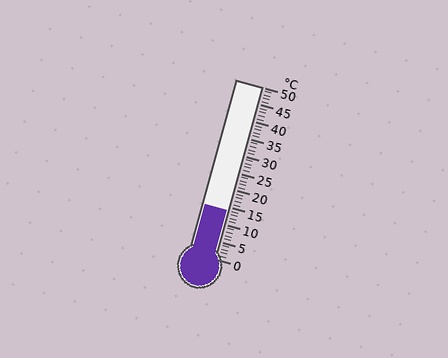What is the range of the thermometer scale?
The thermometer scale ranges from 0°C to 50°C.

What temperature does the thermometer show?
The thermometer shows approximately 14°C.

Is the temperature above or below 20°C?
The temperature is below 20°C.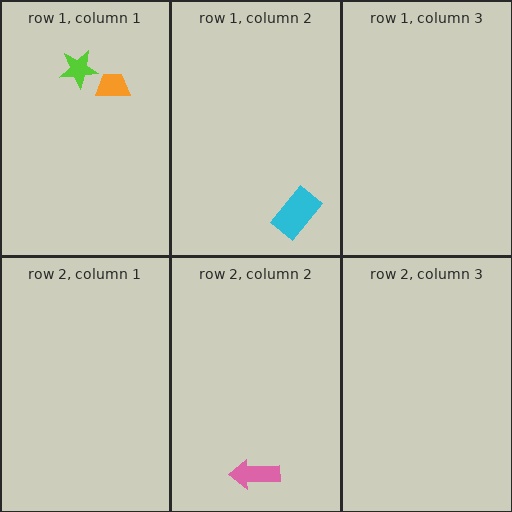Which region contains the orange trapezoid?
The row 1, column 1 region.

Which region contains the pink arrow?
The row 2, column 2 region.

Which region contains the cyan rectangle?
The row 1, column 2 region.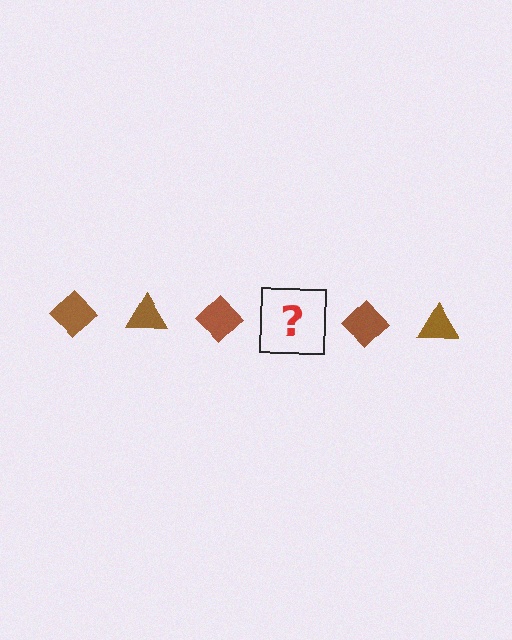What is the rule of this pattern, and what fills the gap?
The rule is that the pattern cycles through diamond, triangle shapes in brown. The gap should be filled with a brown triangle.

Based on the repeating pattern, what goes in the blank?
The blank should be a brown triangle.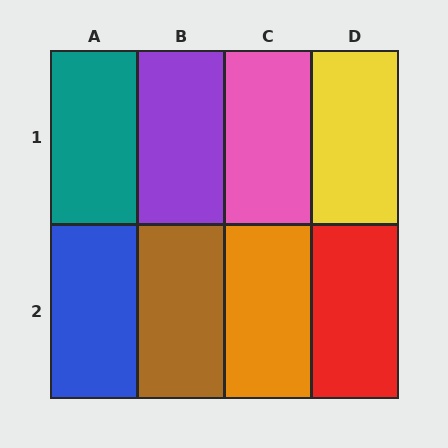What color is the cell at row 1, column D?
Yellow.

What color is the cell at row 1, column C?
Pink.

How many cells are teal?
1 cell is teal.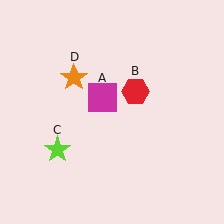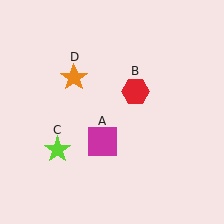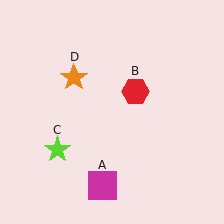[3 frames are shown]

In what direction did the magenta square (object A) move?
The magenta square (object A) moved down.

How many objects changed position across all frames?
1 object changed position: magenta square (object A).